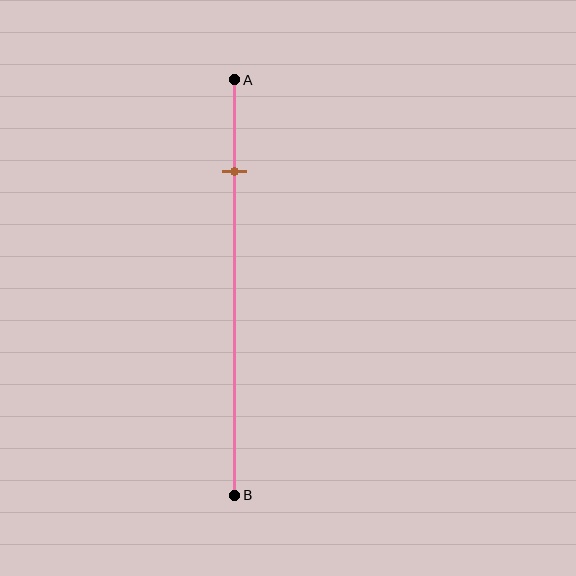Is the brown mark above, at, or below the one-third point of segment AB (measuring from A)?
The brown mark is above the one-third point of segment AB.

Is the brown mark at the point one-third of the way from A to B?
No, the mark is at about 20% from A, not at the 33% one-third point.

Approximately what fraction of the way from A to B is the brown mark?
The brown mark is approximately 20% of the way from A to B.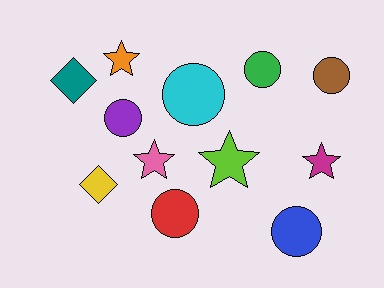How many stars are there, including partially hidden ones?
There are 4 stars.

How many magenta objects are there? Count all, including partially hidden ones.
There is 1 magenta object.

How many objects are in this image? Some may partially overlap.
There are 12 objects.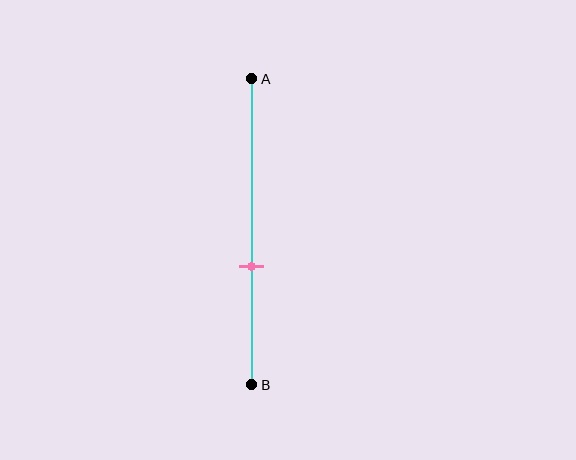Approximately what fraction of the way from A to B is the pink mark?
The pink mark is approximately 60% of the way from A to B.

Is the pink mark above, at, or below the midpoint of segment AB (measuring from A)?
The pink mark is below the midpoint of segment AB.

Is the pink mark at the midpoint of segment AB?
No, the mark is at about 60% from A, not at the 50% midpoint.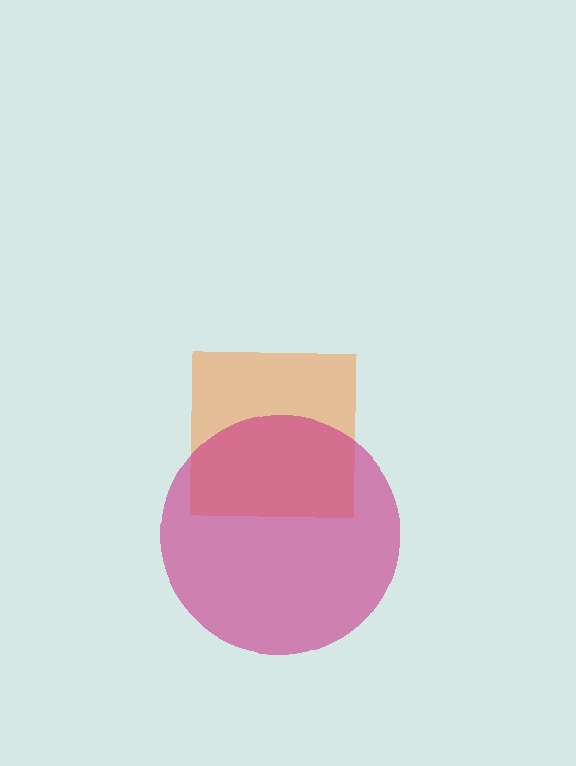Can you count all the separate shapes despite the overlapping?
Yes, there are 2 separate shapes.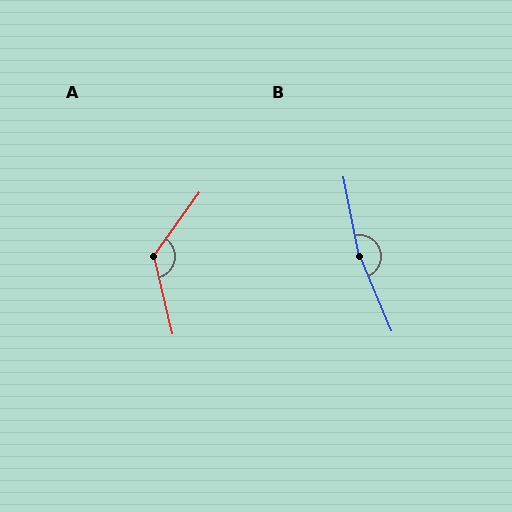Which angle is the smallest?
A, at approximately 131 degrees.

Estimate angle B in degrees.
Approximately 168 degrees.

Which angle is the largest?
B, at approximately 168 degrees.